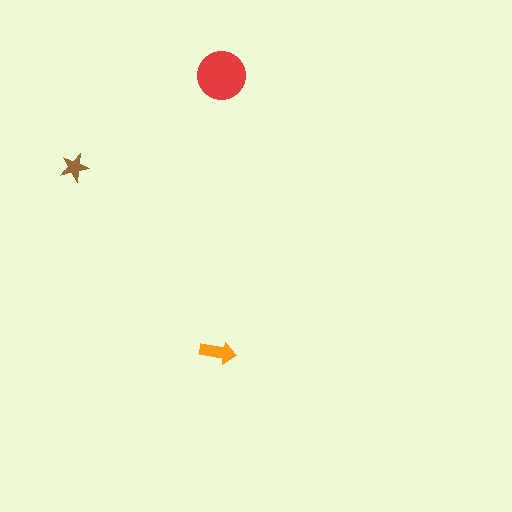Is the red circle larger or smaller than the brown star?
Larger.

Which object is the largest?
The red circle.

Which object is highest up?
The red circle is topmost.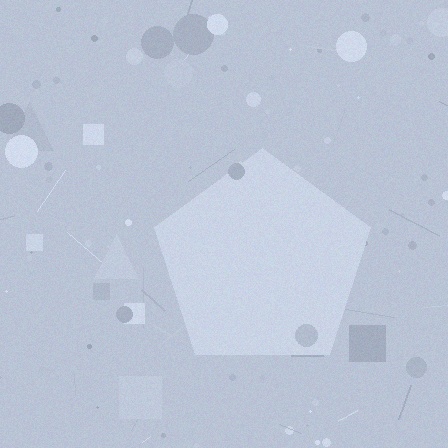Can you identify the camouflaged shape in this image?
The camouflaged shape is a pentagon.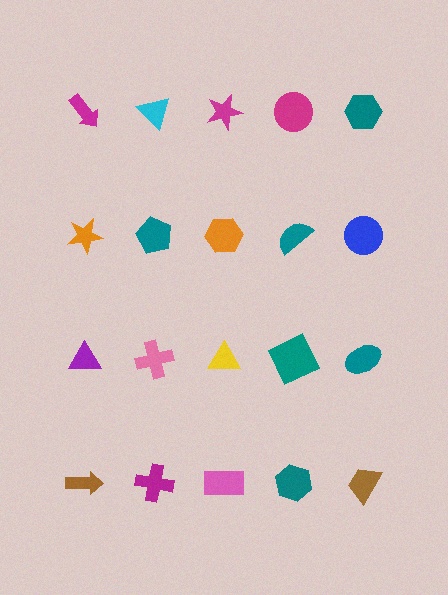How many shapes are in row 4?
5 shapes.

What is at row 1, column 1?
A magenta arrow.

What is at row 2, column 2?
A teal pentagon.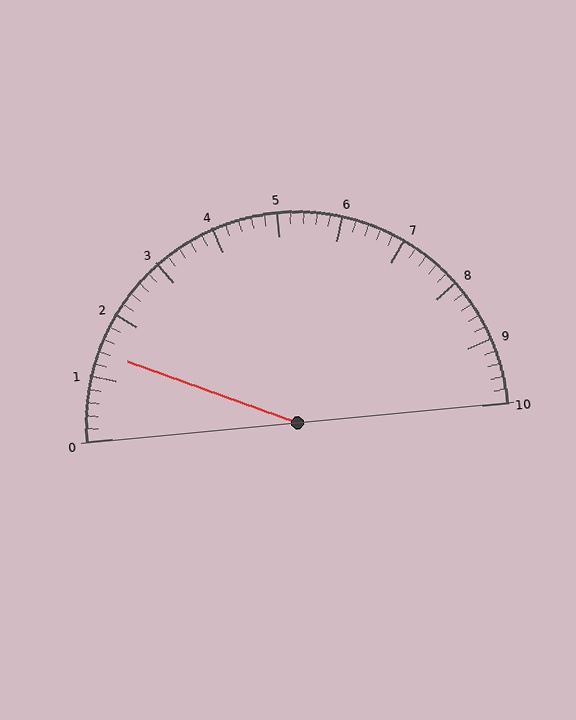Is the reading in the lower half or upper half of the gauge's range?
The reading is in the lower half of the range (0 to 10).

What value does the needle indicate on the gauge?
The needle indicates approximately 1.4.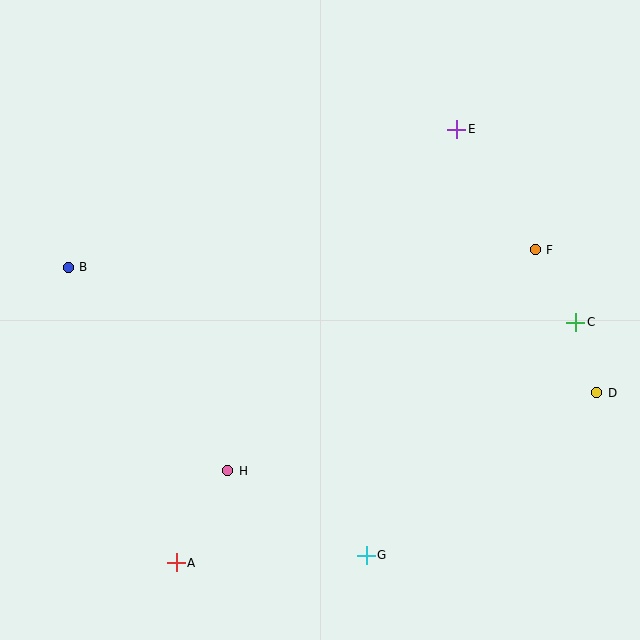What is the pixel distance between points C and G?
The distance between C and G is 314 pixels.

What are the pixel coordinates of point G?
Point G is at (366, 555).